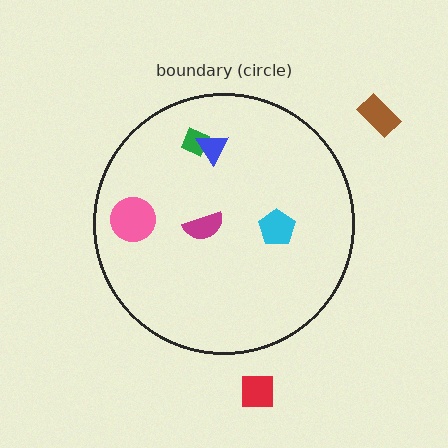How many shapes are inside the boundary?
5 inside, 2 outside.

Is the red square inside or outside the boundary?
Outside.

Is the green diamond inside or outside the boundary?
Inside.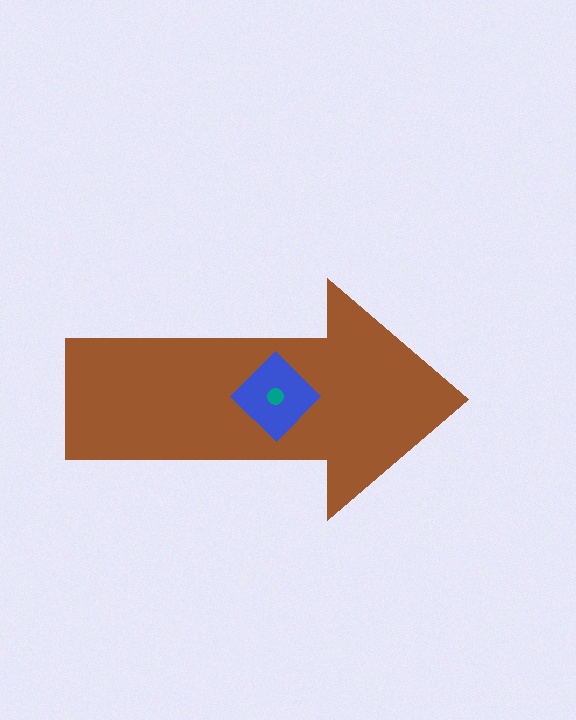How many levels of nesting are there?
3.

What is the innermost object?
The teal circle.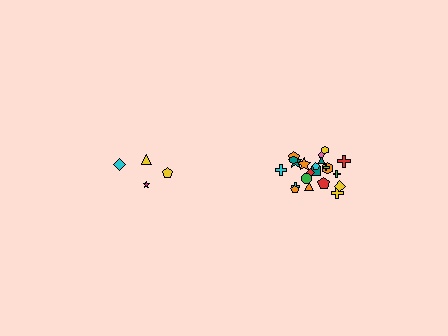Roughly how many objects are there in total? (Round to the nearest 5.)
Roughly 25 objects in total.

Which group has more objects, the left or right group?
The right group.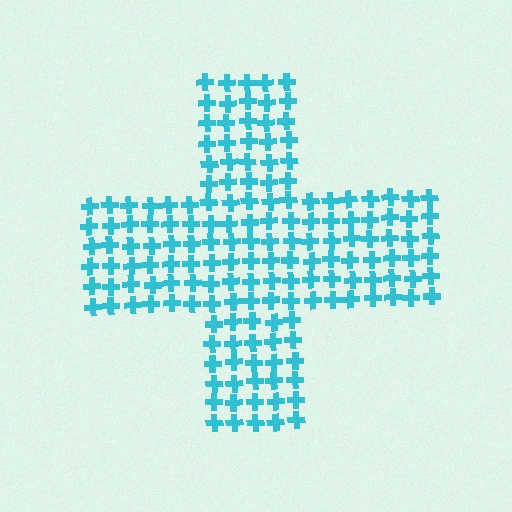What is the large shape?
The large shape is a cross.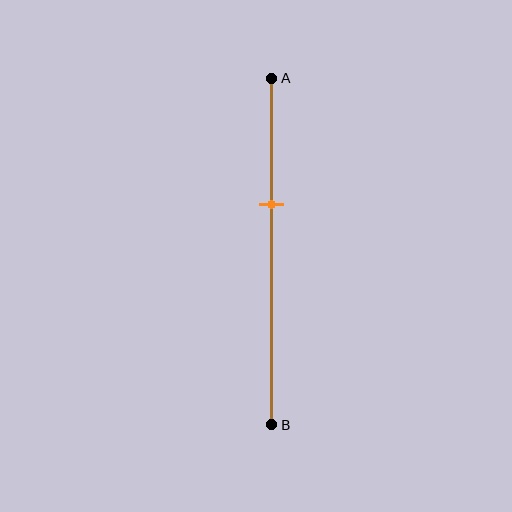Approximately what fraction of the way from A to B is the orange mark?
The orange mark is approximately 35% of the way from A to B.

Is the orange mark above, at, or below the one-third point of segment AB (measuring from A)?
The orange mark is below the one-third point of segment AB.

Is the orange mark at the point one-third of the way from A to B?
No, the mark is at about 35% from A, not at the 33% one-third point.